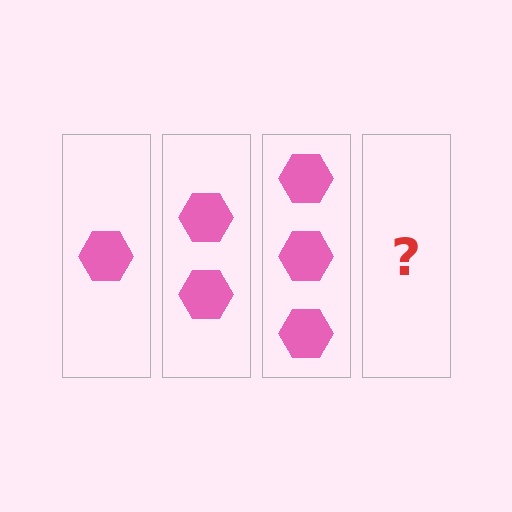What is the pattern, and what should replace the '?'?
The pattern is that each step adds one more hexagon. The '?' should be 4 hexagons.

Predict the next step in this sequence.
The next step is 4 hexagons.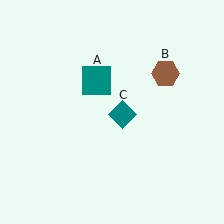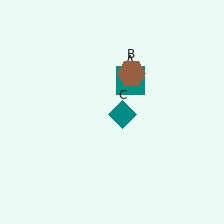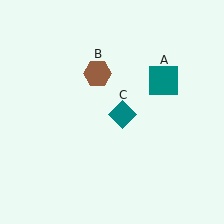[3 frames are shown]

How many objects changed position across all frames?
2 objects changed position: teal square (object A), brown hexagon (object B).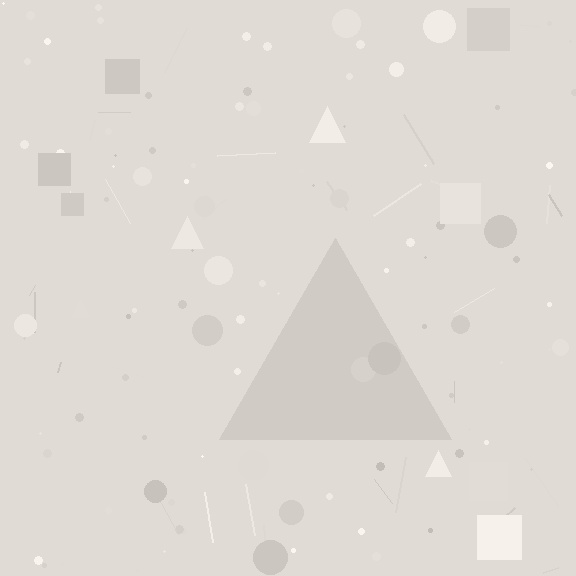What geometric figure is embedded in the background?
A triangle is embedded in the background.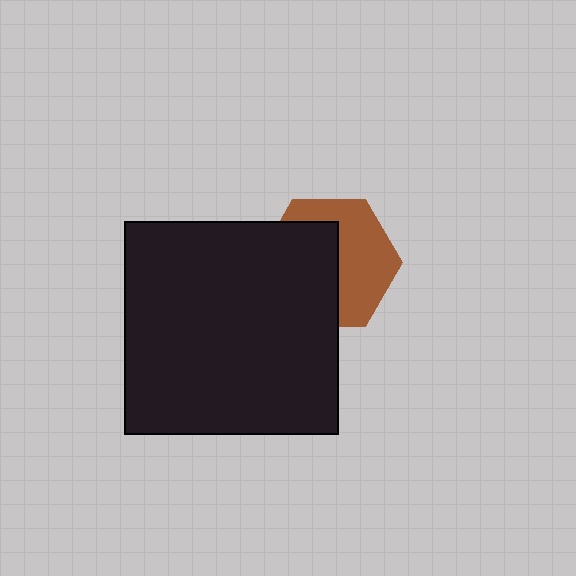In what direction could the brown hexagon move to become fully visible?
The brown hexagon could move right. That would shift it out from behind the black square entirely.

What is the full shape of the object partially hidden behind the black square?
The partially hidden object is a brown hexagon.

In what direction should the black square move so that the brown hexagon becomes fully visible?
The black square should move left. That is the shortest direction to clear the overlap and leave the brown hexagon fully visible.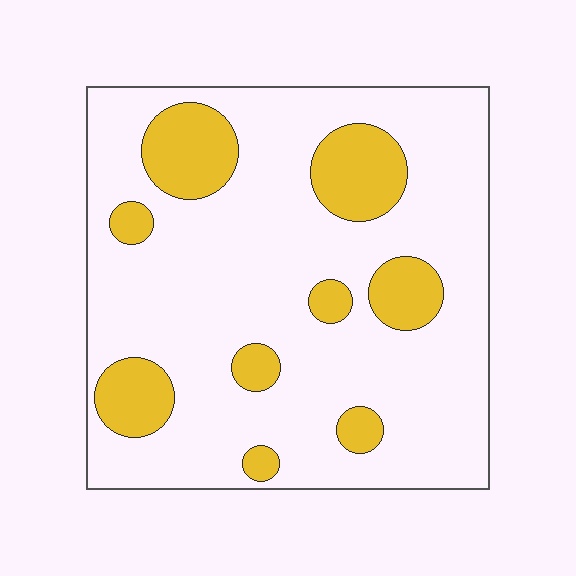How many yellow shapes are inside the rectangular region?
9.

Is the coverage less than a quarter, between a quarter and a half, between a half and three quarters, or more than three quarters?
Less than a quarter.